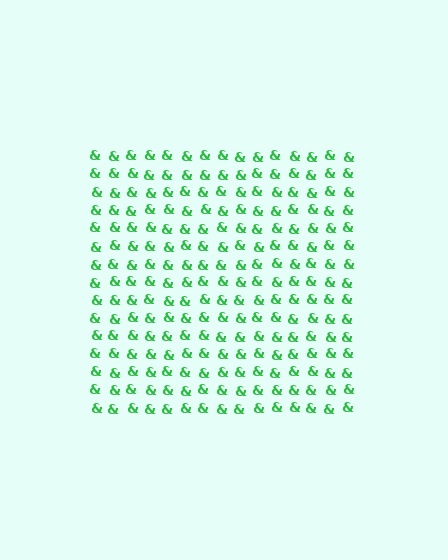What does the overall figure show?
The overall figure shows a square.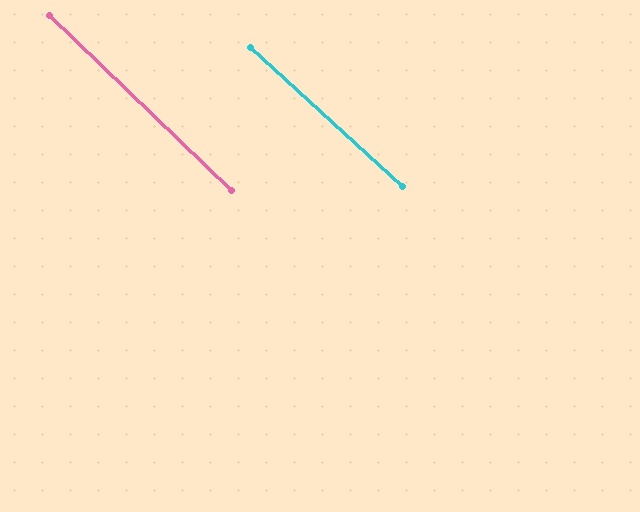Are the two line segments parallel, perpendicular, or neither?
Parallel — their directions differ by only 1.4°.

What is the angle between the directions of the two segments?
Approximately 1 degree.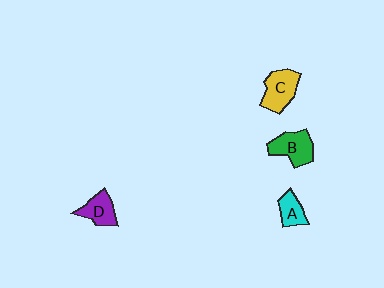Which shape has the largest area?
Shape C (yellow).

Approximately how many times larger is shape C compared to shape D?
Approximately 1.3 times.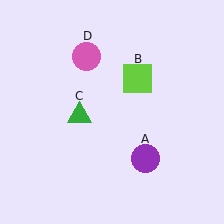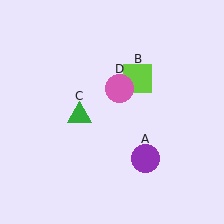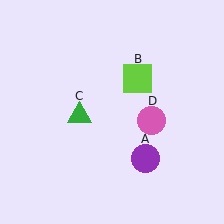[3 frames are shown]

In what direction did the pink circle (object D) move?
The pink circle (object D) moved down and to the right.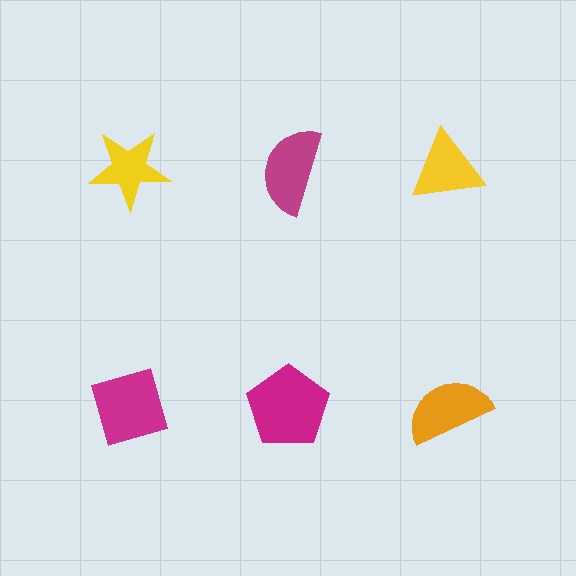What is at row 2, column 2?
A magenta pentagon.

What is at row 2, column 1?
A magenta diamond.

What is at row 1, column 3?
A yellow triangle.